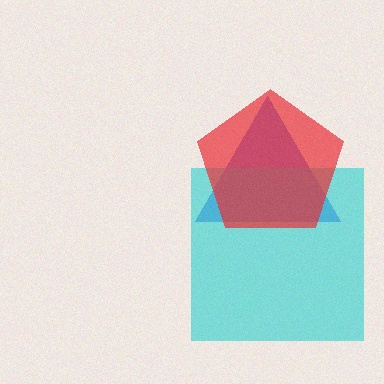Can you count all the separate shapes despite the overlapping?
Yes, there are 3 separate shapes.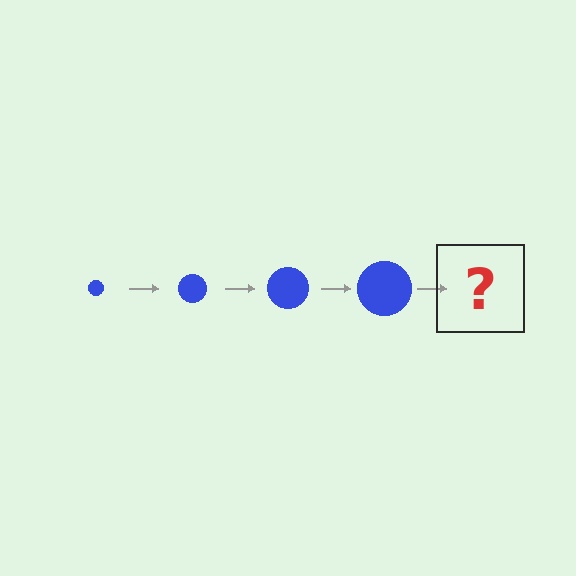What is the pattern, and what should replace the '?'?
The pattern is that the circle gets progressively larger each step. The '?' should be a blue circle, larger than the previous one.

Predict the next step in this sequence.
The next step is a blue circle, larger than the previous one.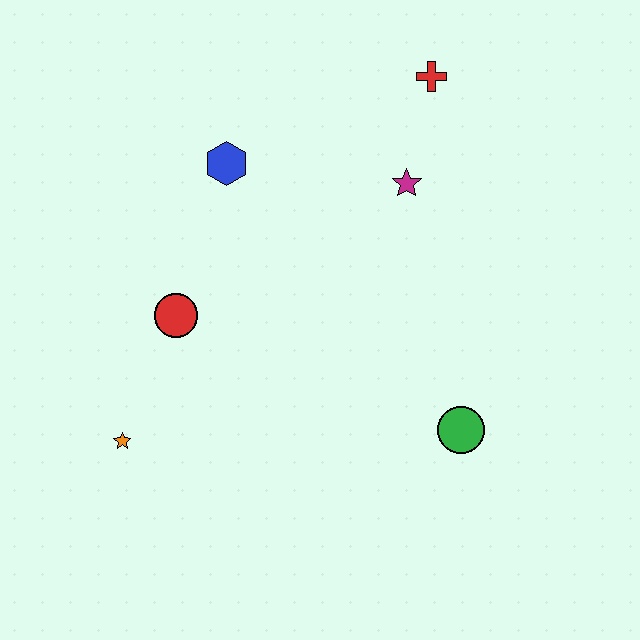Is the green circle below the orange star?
No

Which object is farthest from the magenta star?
The orange star is farthest from the magenta star.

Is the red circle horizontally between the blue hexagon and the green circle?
No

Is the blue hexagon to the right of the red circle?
Yes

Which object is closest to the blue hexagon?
The red circle is closest to the blue hexagon.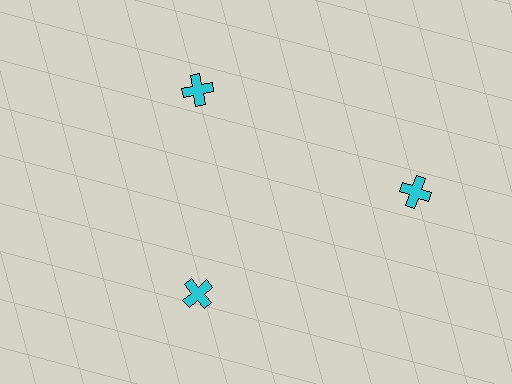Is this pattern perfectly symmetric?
No. The 3 cyan crosses are arranged in a ring, but one element near the 3 o'clock position is pushed outward from the center, breaking the 3-fold rotational symmetry.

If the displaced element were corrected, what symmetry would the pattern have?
It would have 3-fold rotational symmetry — the pattern would map onto itself every 120 degrees.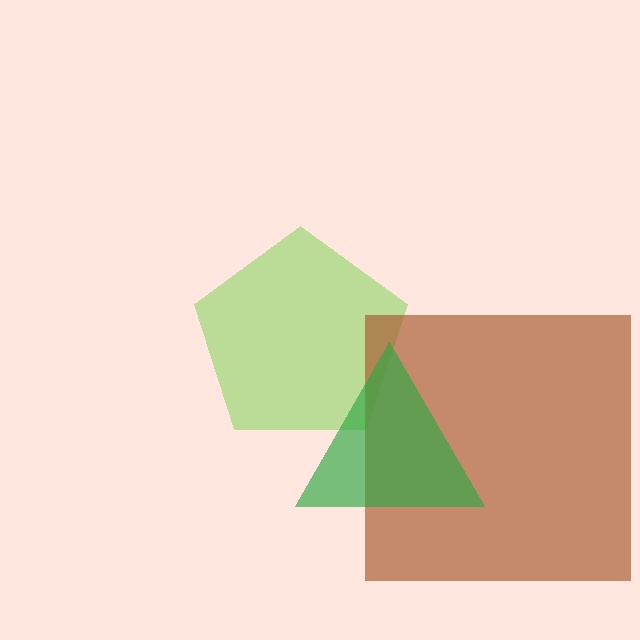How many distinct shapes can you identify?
There are 3 distinct shapes: a lime pentagon, a brown square, a green triangle.